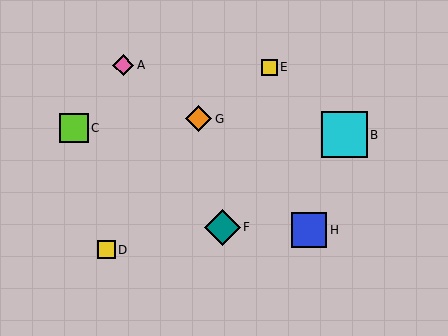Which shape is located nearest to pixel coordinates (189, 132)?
The orange diamond (labeled G) at (198, 119) is nearest to that location.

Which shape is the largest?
The cyan square (labeled B) is the largest.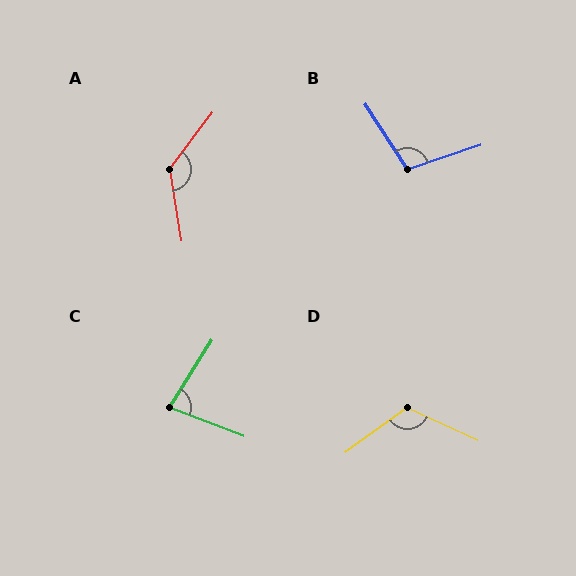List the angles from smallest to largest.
C (79°), B (105°), D (119°), A (134°).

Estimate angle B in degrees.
Approximately 105 degrees.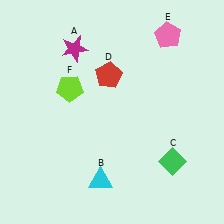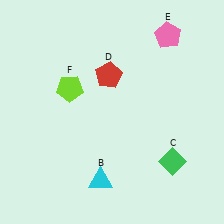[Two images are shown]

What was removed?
The magenta star (A) was removed in Image 2.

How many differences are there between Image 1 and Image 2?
There is 1 difference between the two images.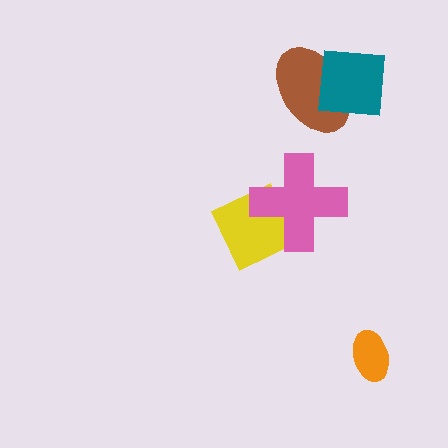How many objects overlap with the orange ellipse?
0 objects overlap with the orange ellipse.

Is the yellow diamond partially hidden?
Yes, it is partially covered by another shape.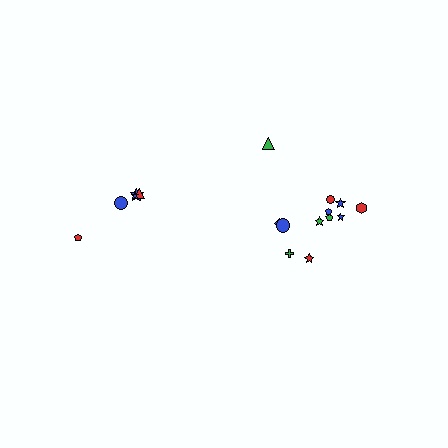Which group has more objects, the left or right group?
The right group.